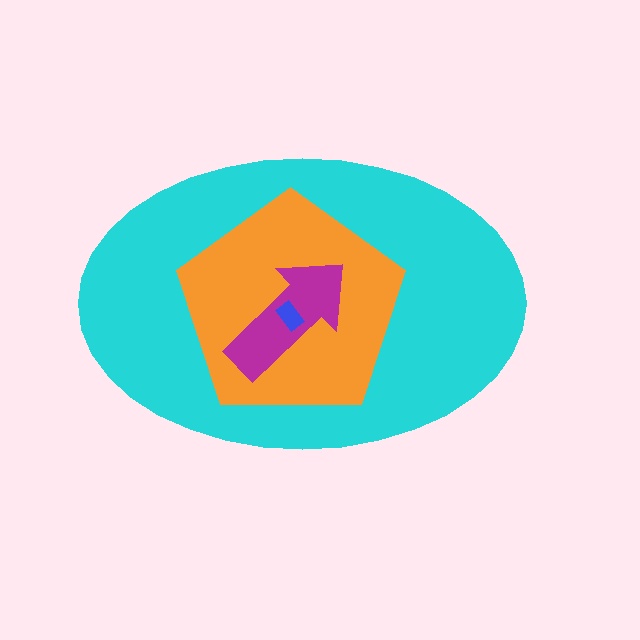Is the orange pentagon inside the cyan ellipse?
Yes.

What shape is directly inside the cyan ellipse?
The orange pentagon.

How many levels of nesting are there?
4.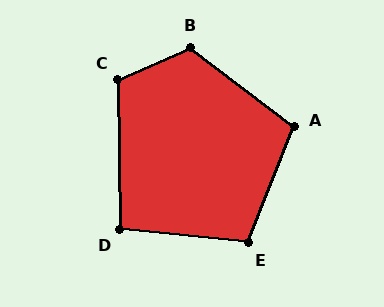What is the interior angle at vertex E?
Approximately 106 degrees (obtuse).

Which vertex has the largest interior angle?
B, at approximately 120 degrees.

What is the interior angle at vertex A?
Approximately 106 degrees (obtuse).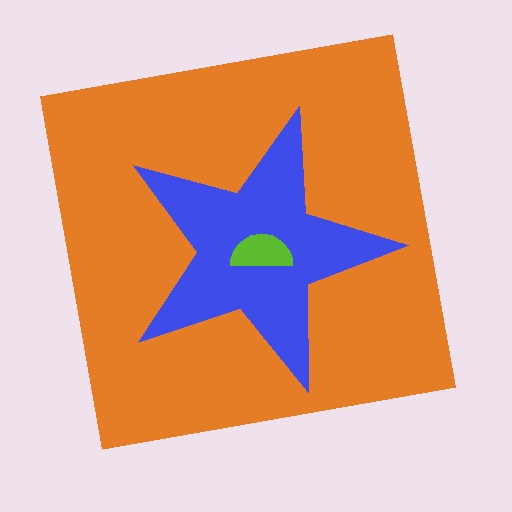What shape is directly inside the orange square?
The blue star.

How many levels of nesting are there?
3.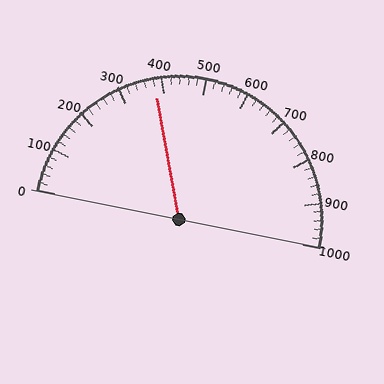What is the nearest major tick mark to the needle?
The nearest major tick mark is 400.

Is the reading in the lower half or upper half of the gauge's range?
The reading is in the lower half of the range (0 to 1000).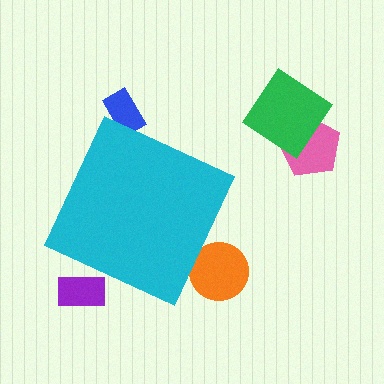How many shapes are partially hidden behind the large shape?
3 shapes are partially hidden.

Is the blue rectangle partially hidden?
Yes, the blue rectangle is partially hidden behind the cyan diamond.